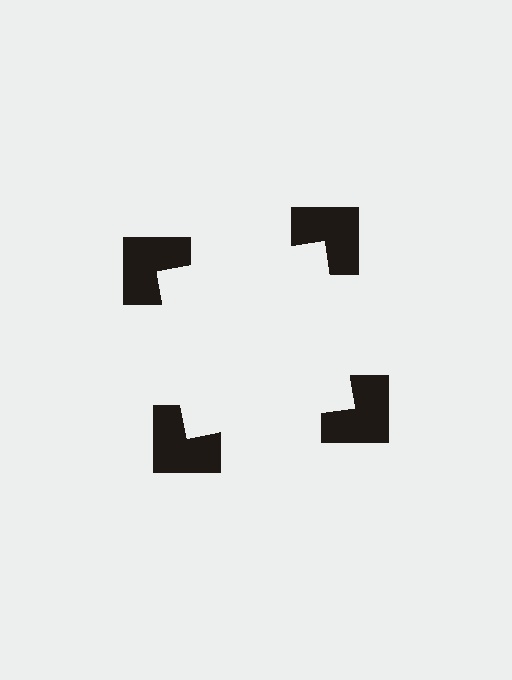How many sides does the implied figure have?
4 sides.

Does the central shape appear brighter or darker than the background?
It typically appears slightly brighter than the background, even though no actual brightness change is drawn.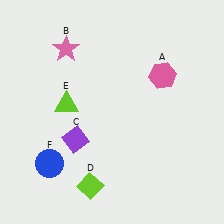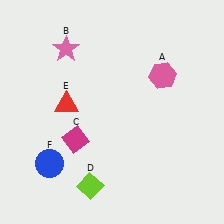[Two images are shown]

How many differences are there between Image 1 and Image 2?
There are 2 differences between the two images.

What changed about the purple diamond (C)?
In Image 1, C is purple. In Image 2, it changed to magenta.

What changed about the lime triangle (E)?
In Image 1, E is lime. In Image 2, it changed to red.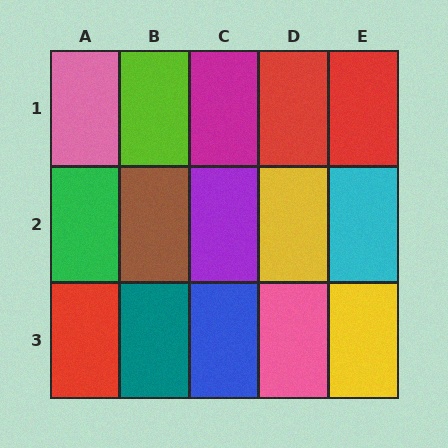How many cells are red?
3 cells are red.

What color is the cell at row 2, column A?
Green.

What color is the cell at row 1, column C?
Magenta.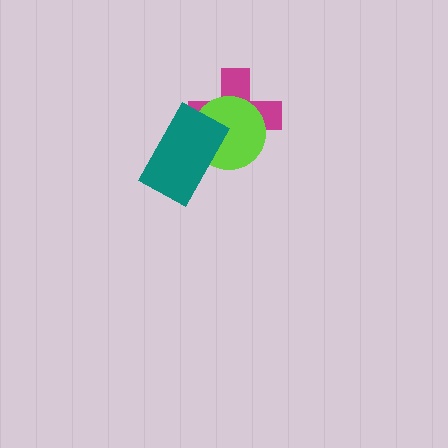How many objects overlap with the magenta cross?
2 objects overlap with the magenta cross.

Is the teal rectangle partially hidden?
No, no other shape covers it.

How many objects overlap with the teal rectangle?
2 objects overlap with the teal rectangle.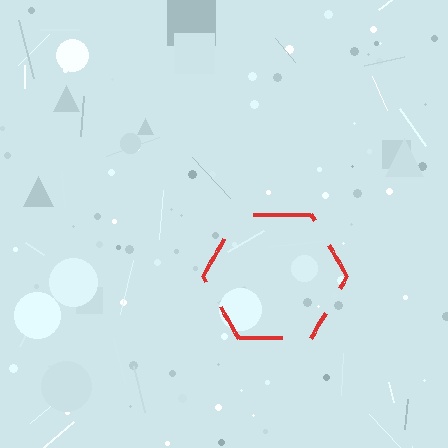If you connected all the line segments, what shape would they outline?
They would outline a hexagon.